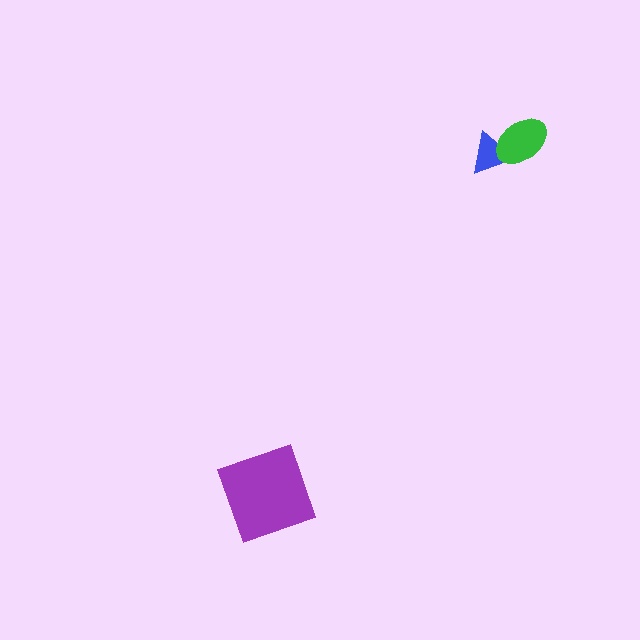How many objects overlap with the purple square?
0 objects overlap with the purple square.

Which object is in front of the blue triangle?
The green ellipse is in front of the blue triangle.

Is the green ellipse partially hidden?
No, no other shape covers it.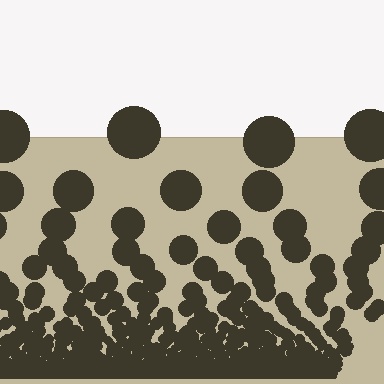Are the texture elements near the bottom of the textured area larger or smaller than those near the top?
Smaller. The gradient is inverted — elements near the bottom are smaller and denser.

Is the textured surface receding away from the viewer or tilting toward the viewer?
The surface appears to tilt toward the viewer. Texture elements get larger and sparser toward the top.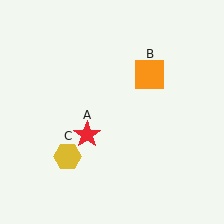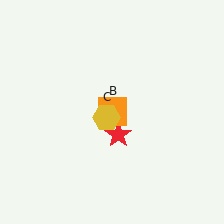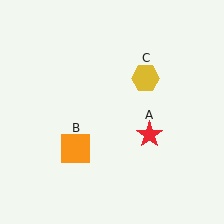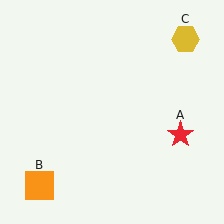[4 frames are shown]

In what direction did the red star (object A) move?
The red star (object A) moved right.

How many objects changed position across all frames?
3 objects changed position: red star (object A), orange square (object B), yellow hexagon (object C).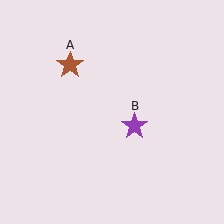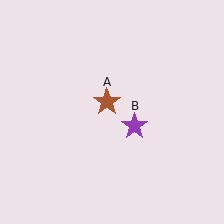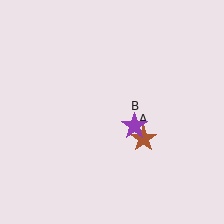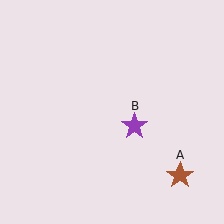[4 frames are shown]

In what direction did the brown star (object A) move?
The brown star (object A) moved down and to the right.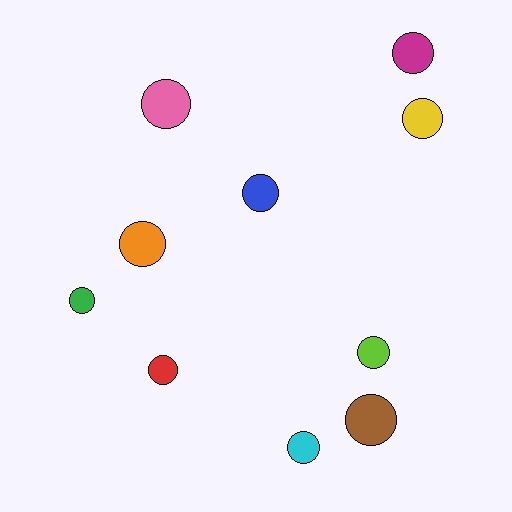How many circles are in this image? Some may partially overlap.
There are 10 circles.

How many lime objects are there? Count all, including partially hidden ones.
There is 1 lime object.